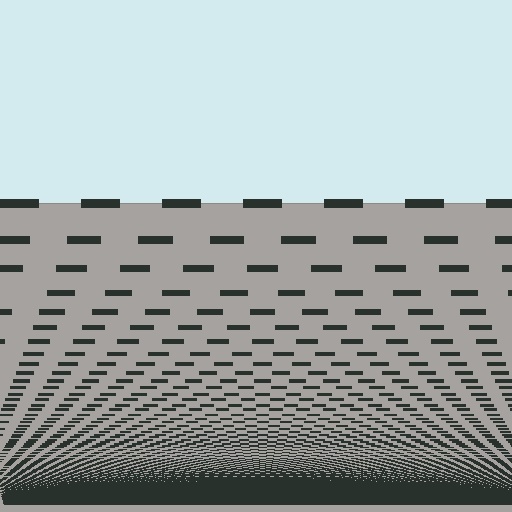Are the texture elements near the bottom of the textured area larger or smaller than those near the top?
Smaller. The gradient is inverted — elements near the bottom are smaller and denser.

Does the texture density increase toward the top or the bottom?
Density increases toward the bottom.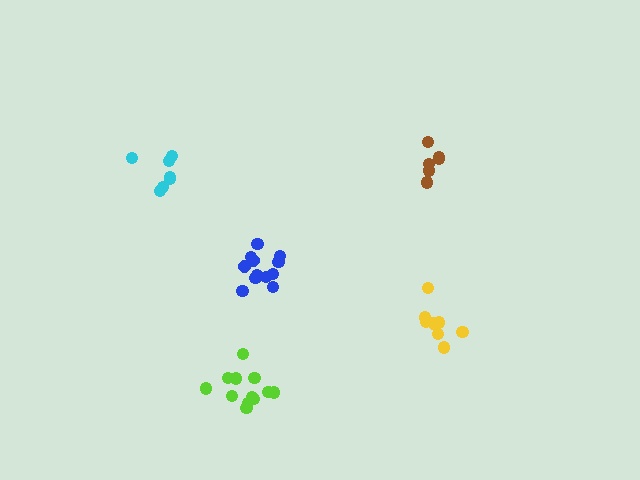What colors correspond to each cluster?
The clusters are colored: brown, yellow, cyan, blue, lime.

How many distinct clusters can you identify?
There are 5 distinct clusters.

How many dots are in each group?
Group 1: 6 dots, Group 2: 9 dots, Group 3: 7 dots, Group 4: 12 dots, Group 5: 12 dots (46 total).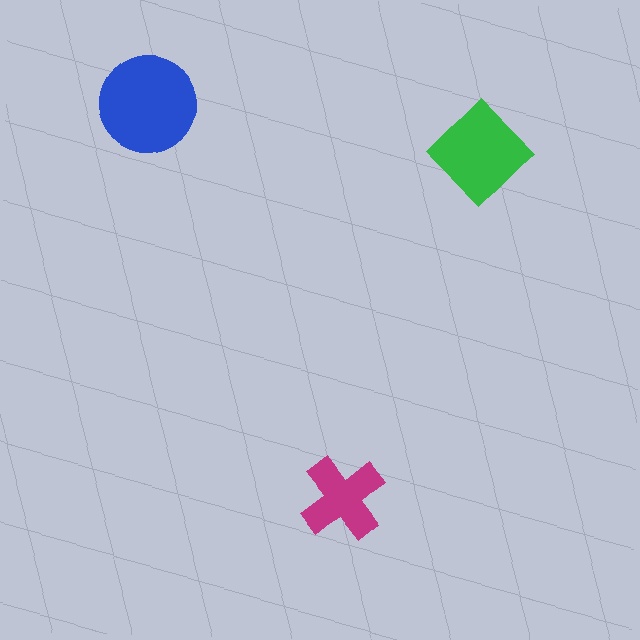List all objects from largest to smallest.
The blue circle, the green diamond, the magenta cross.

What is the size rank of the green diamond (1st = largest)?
2nd.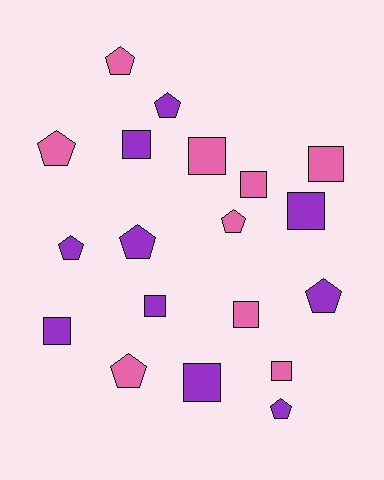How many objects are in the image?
There are 19 objects.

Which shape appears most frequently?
Square, with 10 objects.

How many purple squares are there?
There are 5 purple squares.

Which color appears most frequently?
Purple, with 10 objects.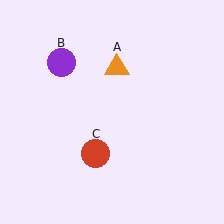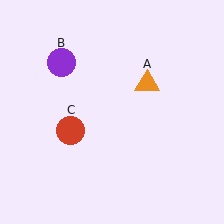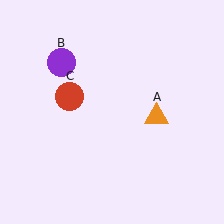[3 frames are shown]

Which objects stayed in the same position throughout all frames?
Purple circle (object B) remained stationary.